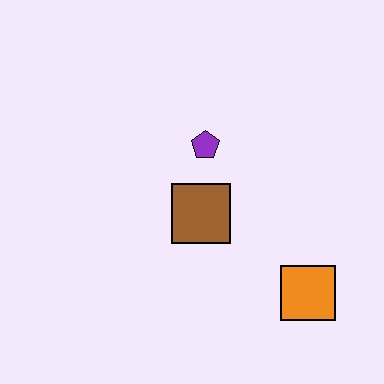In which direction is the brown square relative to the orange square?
The brown square is to the left of the orange square.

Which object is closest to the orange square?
The brown square is closest to the orange square.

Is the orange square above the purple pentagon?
No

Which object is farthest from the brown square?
The orange square is farthest from the brown square.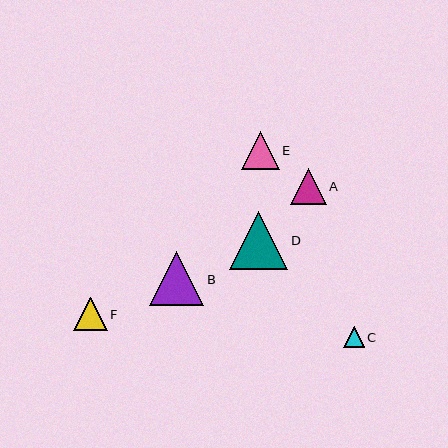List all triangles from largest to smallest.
From largest to smallest: D, B, E, A, F, C.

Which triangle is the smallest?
Triangle C is the smallest with a size of approximately 21 pixels.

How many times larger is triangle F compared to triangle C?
Triangle F is approximately 1.6 times the size of triangle C.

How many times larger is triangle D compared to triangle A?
Triangle D is approximately 1.6 times the size of triangle A.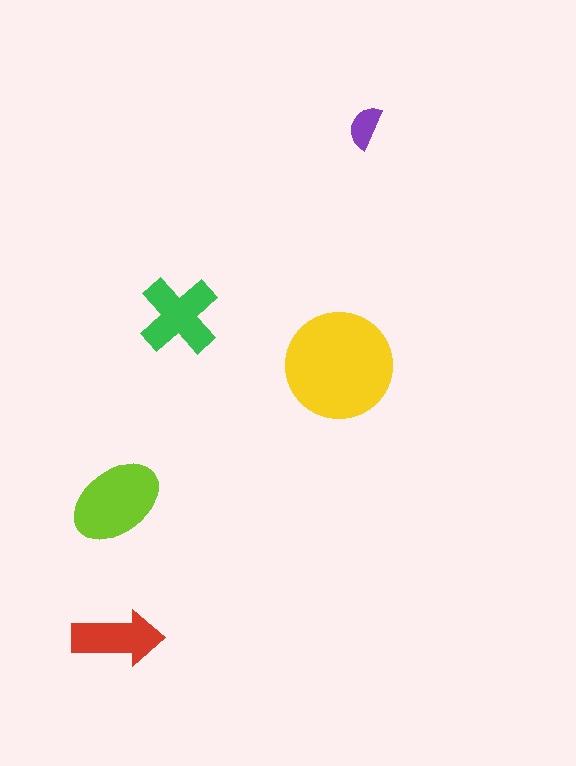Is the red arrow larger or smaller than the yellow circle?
Smaller.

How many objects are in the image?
There are 5 objects in the image.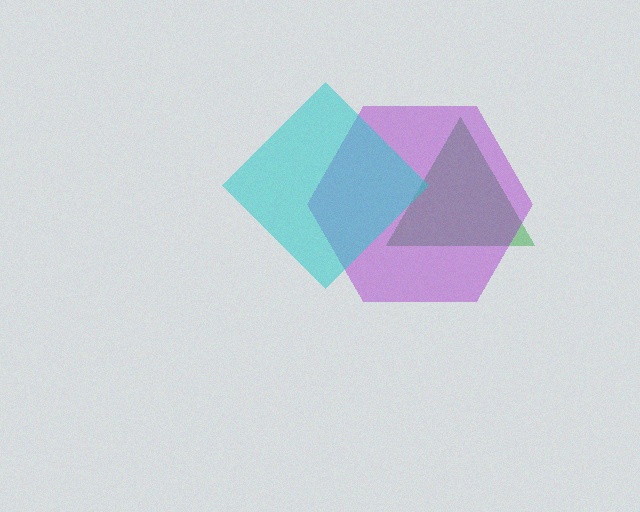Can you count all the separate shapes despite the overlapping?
Yes, there are 3 separate shapes.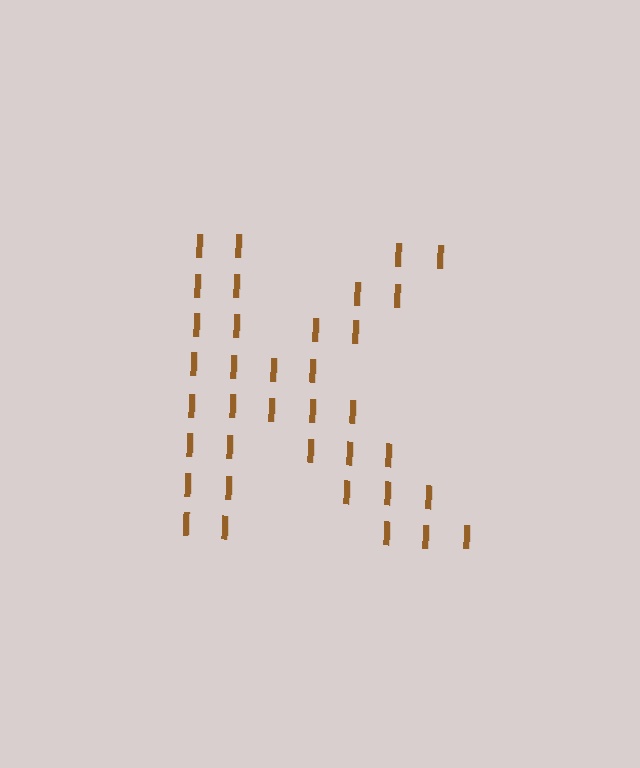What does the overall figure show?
The overall figure shows the letter K.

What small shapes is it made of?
It is made of small letter I's.